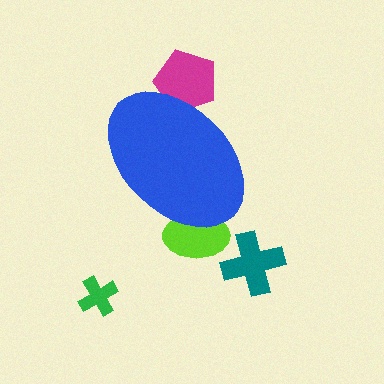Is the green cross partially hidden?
No, the green cross is fully visible.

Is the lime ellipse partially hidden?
Yes, the lime ellipse is partially hidden behind the blue ellipse.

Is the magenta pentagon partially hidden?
Yes, the magenta pentagon is partially hidden behind the blue ellipse.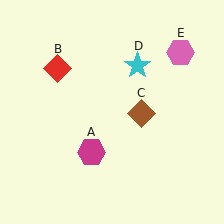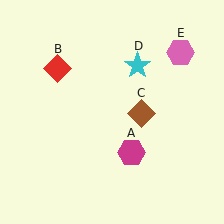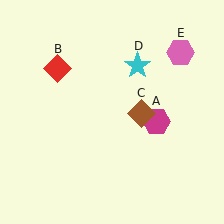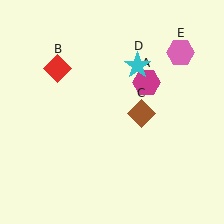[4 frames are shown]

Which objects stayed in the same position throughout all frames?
Red diamond (object B) and brown diamond (object C) and cyan star (object D) and pink hexagon (object E) remained stationary.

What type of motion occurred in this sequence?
The magenta hexagon (object A) rotated counterclockwise around the center of the scene.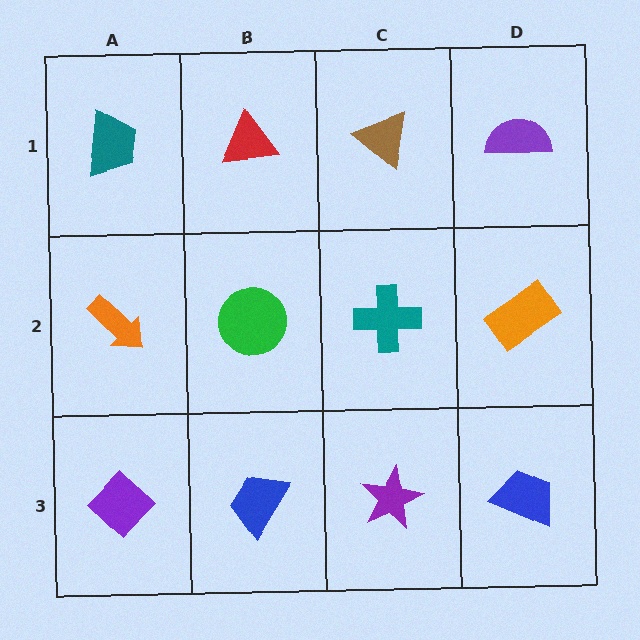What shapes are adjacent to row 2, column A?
A teal trapezoid (row 1, column A), a purple diamond (row 3, column A), a green circle (row 2, column B).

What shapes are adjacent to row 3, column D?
An orange rectangle (row 2, column D), a purple star (row 3, column C).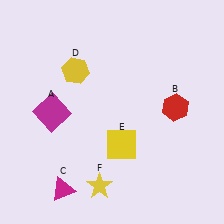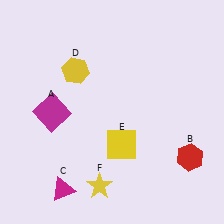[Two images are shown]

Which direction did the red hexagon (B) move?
The red hexagon (B) moved down.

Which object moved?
The red hexagon (B) moved down.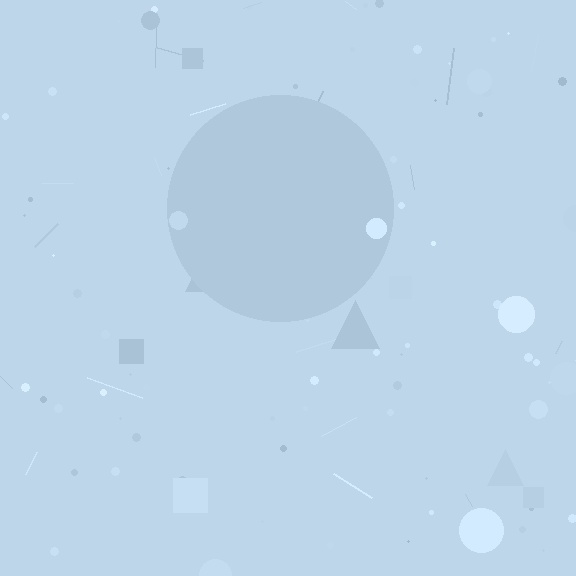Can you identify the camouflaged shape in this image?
The camouflaged shape is a circle.